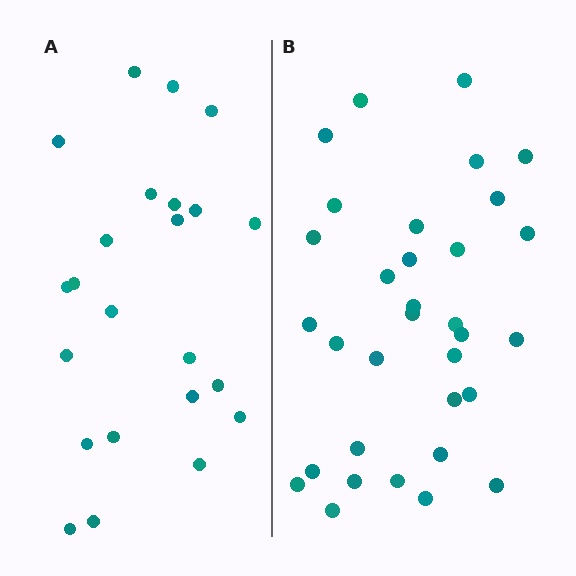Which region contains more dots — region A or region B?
Region B (the right region) has more dots.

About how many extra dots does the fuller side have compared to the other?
Region B has roughly 10 or so more dots than region A.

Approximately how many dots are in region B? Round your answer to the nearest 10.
About 30 dots. (The exact count is 33, which rounds to 30.)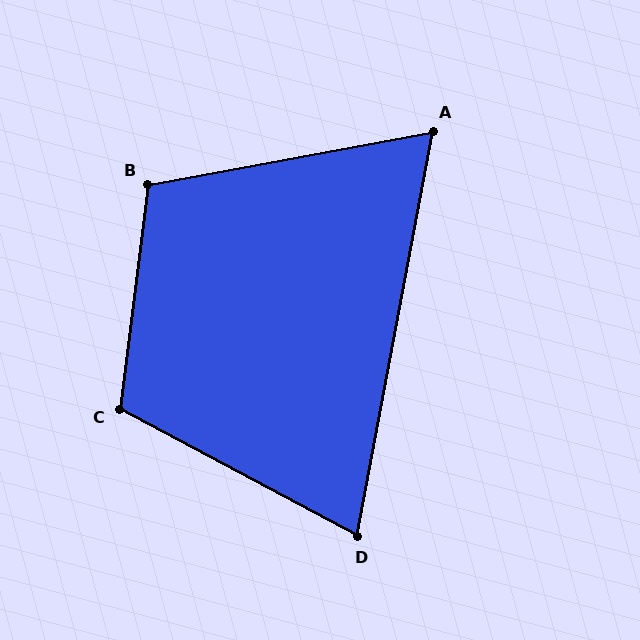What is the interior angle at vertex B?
Approximately 107 degrees (obtuse).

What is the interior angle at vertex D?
Approximately 73 degrees (acute).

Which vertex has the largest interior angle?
C, at approximately 111 degrees.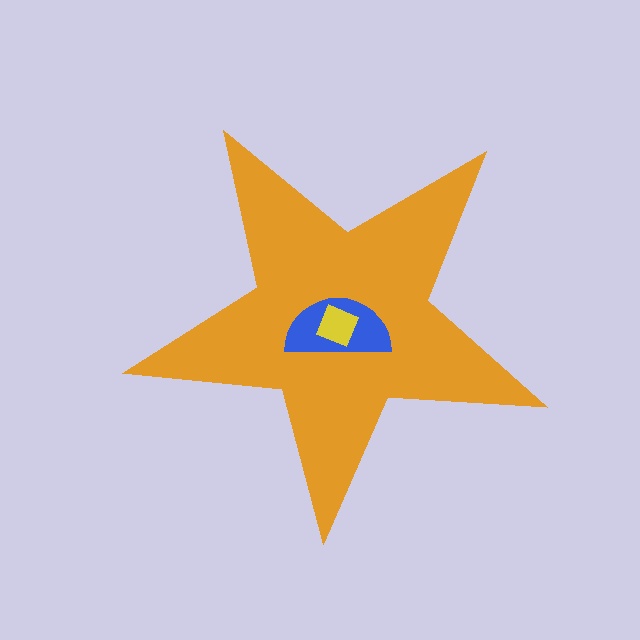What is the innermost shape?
The yellow diamond.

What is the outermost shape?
The orange star.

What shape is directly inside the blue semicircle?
The yellow diamond.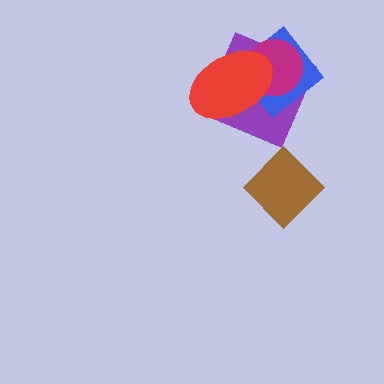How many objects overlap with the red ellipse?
3 objects overlap with the red ellipse.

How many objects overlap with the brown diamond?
0 objects overlap with the brown diamond.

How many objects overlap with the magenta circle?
3 objects overlap with the magenta circle.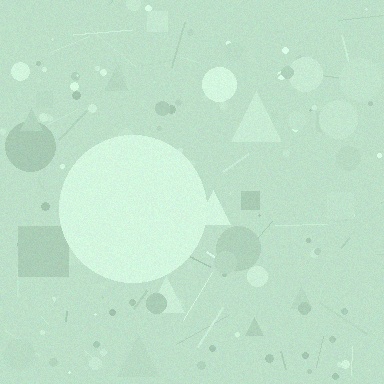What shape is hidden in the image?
A circle is hidden in the image.